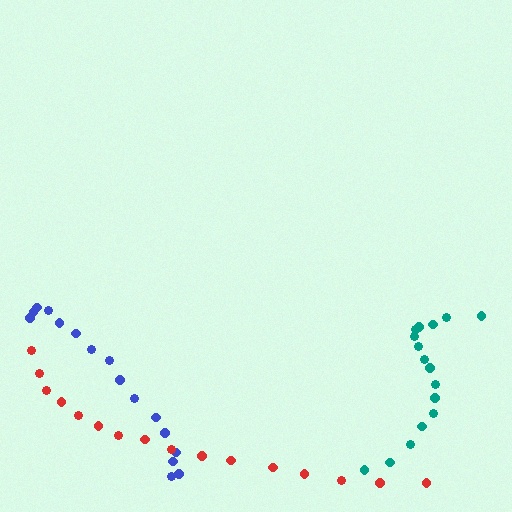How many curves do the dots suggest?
There are 3 distinct paths.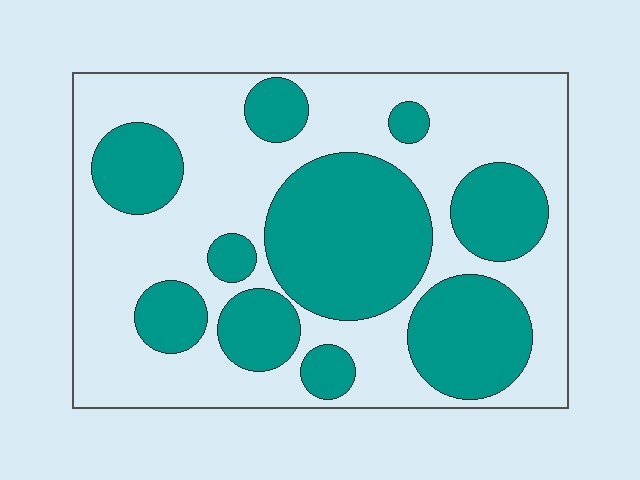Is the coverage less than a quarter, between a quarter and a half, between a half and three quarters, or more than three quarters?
Between a quarter and a half.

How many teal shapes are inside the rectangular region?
10.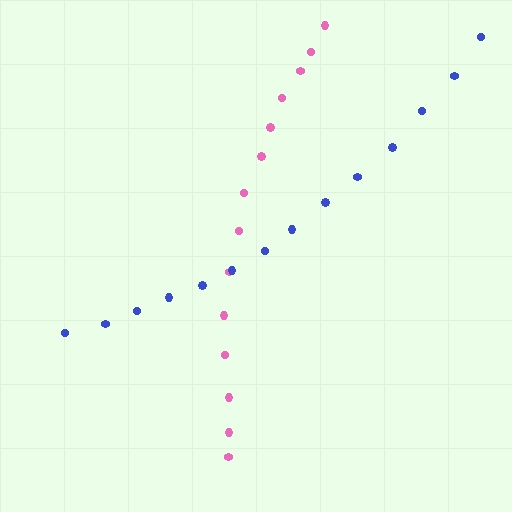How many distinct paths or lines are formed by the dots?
There are 2 distinct paths.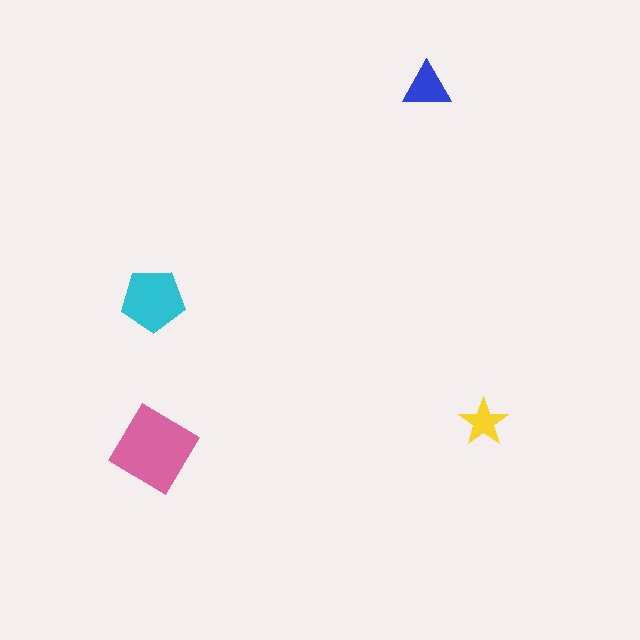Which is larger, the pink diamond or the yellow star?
The pink diamond.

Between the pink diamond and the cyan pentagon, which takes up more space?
The pink diamond.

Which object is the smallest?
The yellow star.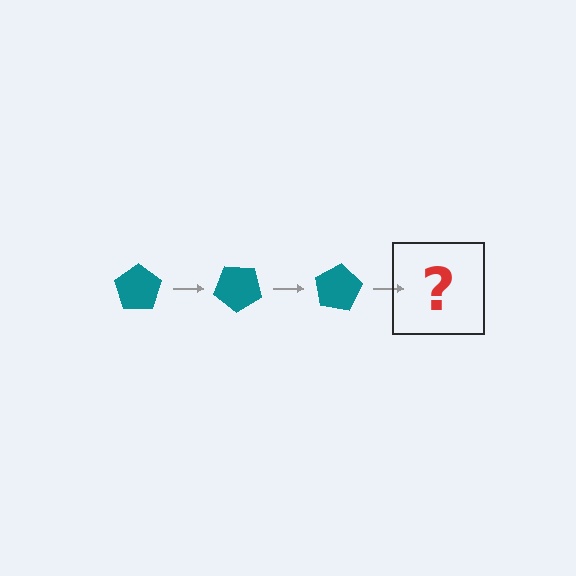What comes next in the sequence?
The next element should be a teal pentagon rotated 120 degrees.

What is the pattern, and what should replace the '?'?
The pattern is that the pentagon rotates 40 degrees each step. The '?' should be a teal pentagon rotated 120 degrees.